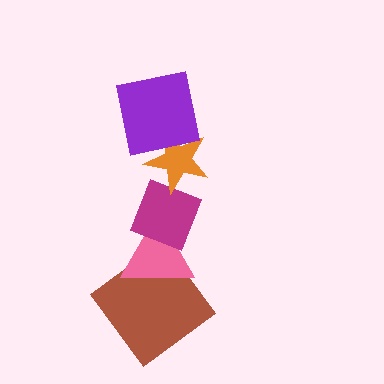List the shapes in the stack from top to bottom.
From top to bottom: the purple square, the orange star, the magenta diamond, the pink triangle, the brown diamond.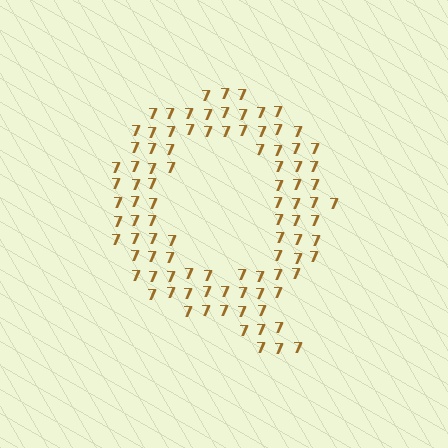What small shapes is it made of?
It is made of small digit 7's.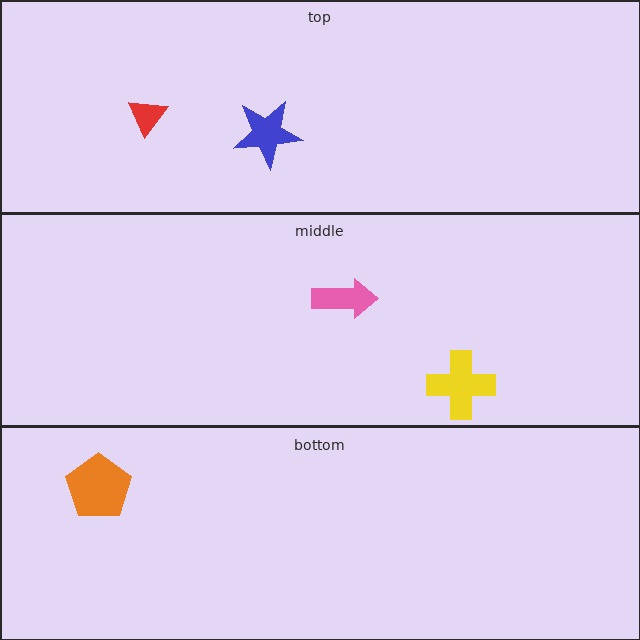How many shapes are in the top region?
2.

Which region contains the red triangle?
The top region.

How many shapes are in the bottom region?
1.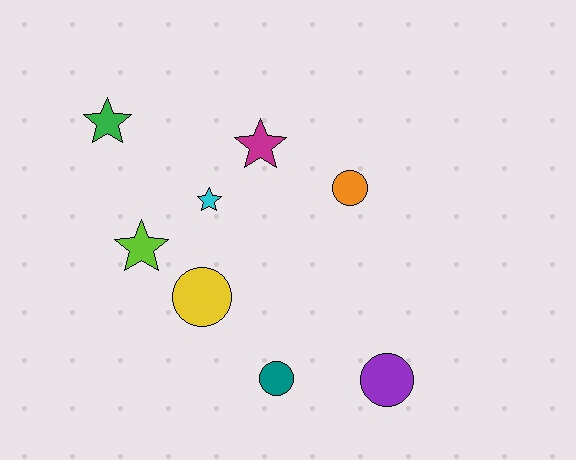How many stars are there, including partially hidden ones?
There are 4 stars.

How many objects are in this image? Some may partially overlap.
There are 8 objects.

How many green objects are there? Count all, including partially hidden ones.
There is 1 green object.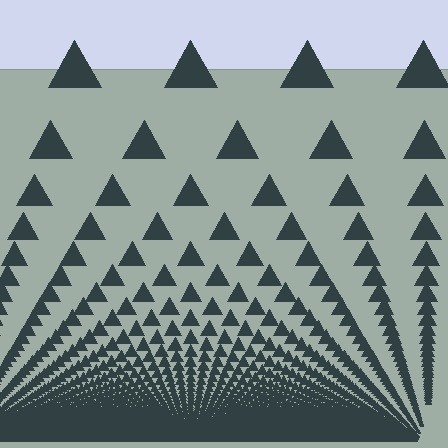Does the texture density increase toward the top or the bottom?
Density increases toward the bottom.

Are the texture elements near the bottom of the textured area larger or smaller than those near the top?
Smaller. The gradient is inverted — elements near the bottom are smaller and denser.